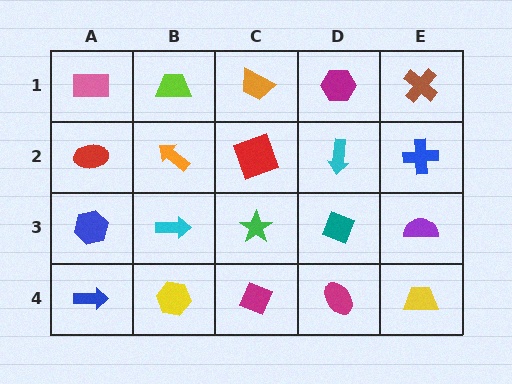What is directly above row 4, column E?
A purple semicircle.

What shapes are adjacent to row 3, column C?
A red square (row 2, column C), a magenta diamond (row 4, column C), a cyan arrow (row 3, column B), a teal diamond (row 3, column D).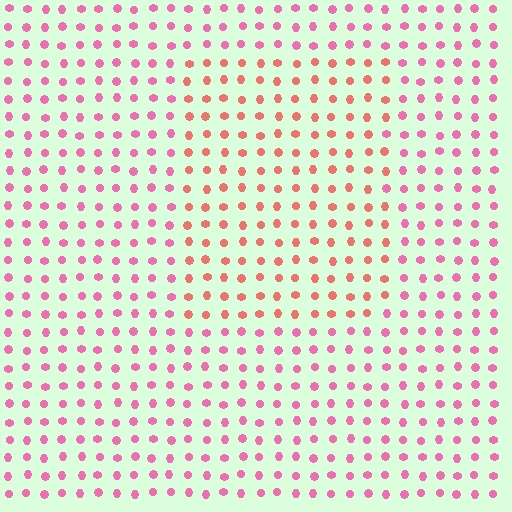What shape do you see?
I see a rectangle.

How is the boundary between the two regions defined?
The boundary is defined purely by a slight shift in hue (about 34 degrees). Spacing, size, and orientation are identical on both sides.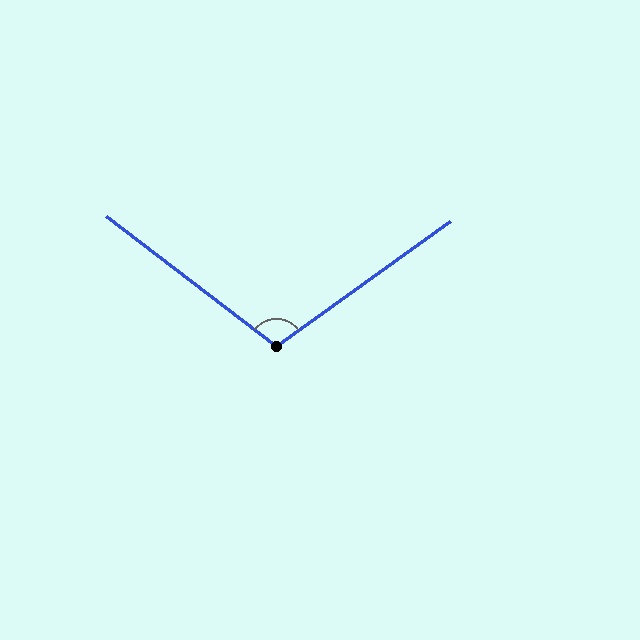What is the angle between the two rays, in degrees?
Approximately 107 degrees.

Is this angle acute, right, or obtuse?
It is obtuse.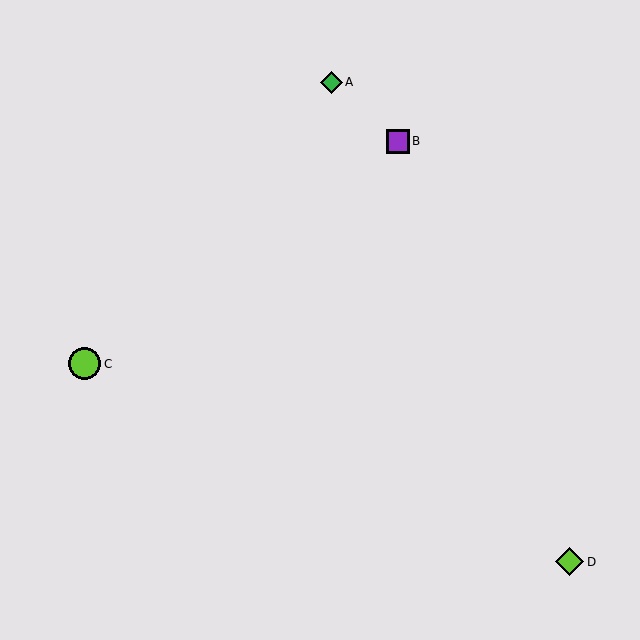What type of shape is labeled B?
Shape B is a purple square.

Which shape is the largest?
The lime circle (labeled C) is the largest.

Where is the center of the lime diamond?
The center of the lime diamond is at (569, 562).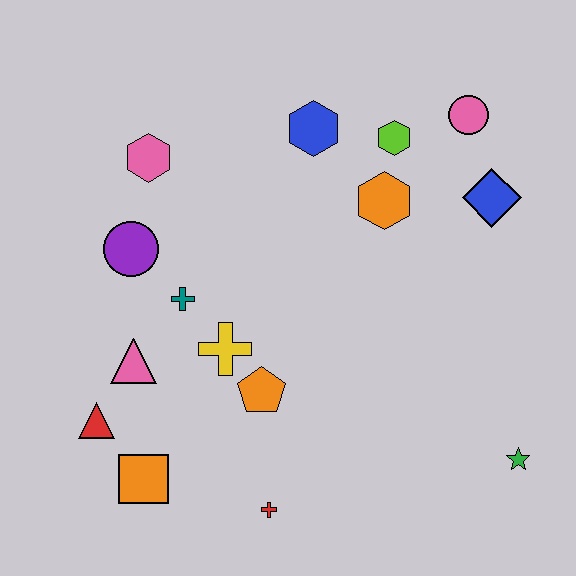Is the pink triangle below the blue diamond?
Yes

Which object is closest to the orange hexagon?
The lime hexagon is closest to the orange hexagon.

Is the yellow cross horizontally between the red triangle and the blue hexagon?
Yes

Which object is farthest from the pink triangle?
The pink circle is farthest from the pink triangle.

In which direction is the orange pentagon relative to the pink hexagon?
The orange pentagon is below the pink hexagon.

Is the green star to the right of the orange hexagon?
Yes